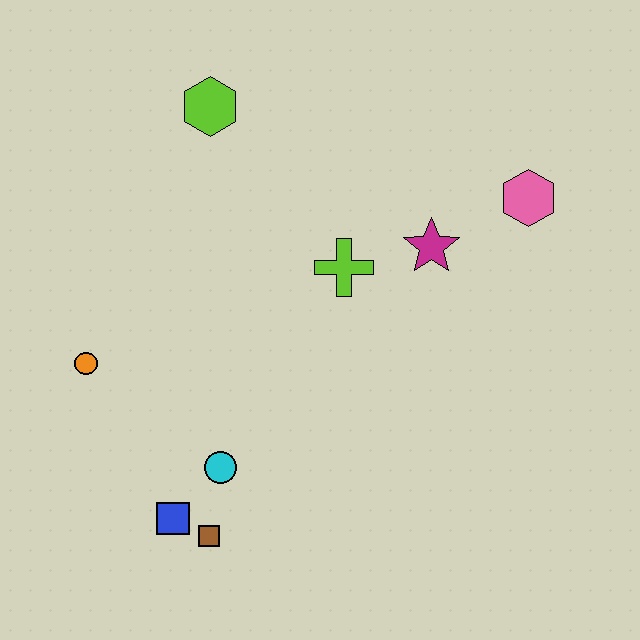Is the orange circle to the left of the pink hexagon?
Yes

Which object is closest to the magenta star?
The lime cross is closest to the magenta star.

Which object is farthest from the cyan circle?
The pink hexagon is farthest from the cyan circle.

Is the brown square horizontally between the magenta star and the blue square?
Yes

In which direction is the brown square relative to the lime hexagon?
The brown square is below the lime hexagon.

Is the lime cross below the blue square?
No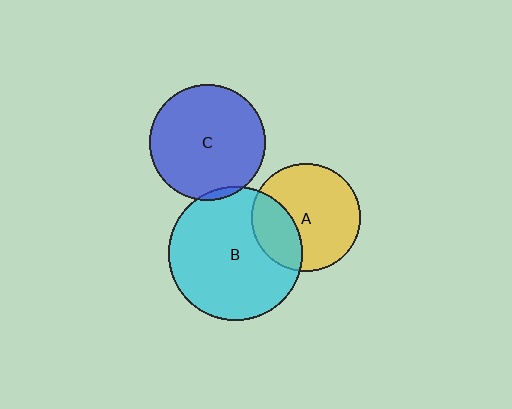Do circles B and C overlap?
Yes.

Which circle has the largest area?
Circle B (cyan).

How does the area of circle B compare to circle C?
Approximately 1.3 times.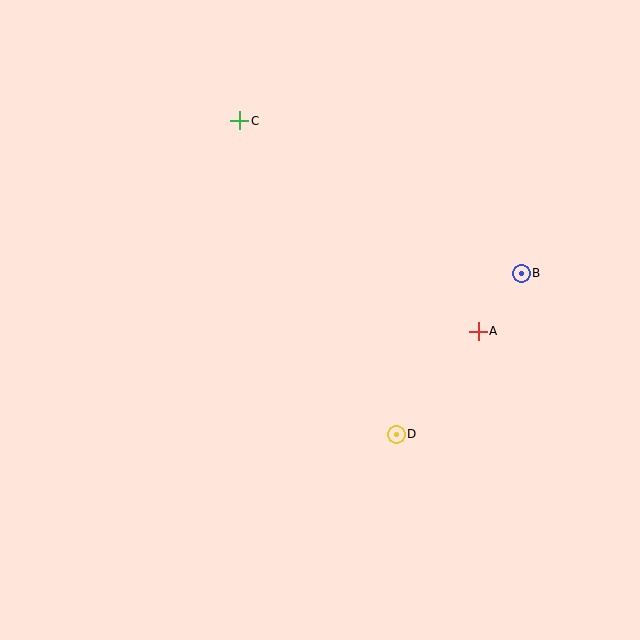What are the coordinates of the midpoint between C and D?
The midpoint between C and D is at (318, 277).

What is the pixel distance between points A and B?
The distance between A and B is 72 pixels.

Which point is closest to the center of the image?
Point D at (396, 434) is closest to the center.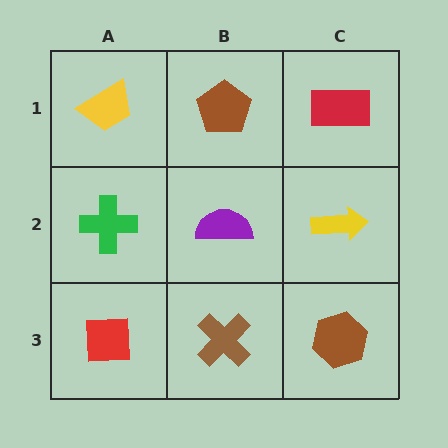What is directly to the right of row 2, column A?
A purple semicircle.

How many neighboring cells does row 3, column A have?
2.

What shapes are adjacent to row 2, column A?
A yellow trapezoid (row 1, column A), a red square (row 3, column A), a purple semicircle (row 2, column B).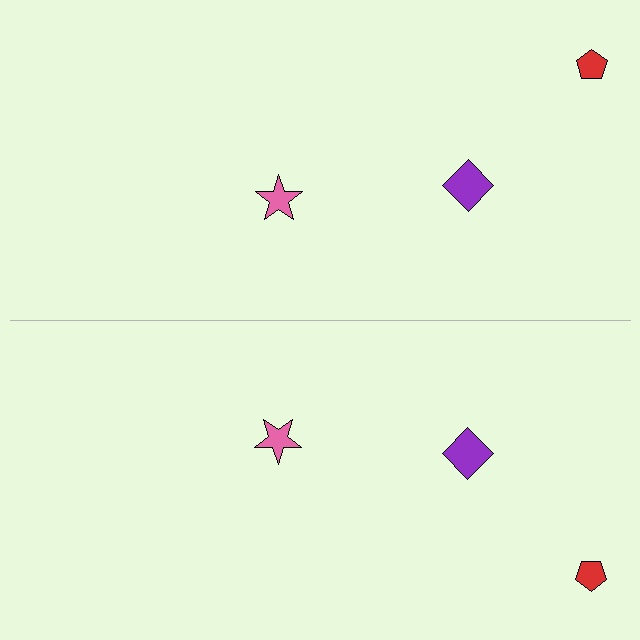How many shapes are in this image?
There are 6 shapes in this image.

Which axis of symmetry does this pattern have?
The pattern has a horizontal axis of symmetry running through the center of the image.